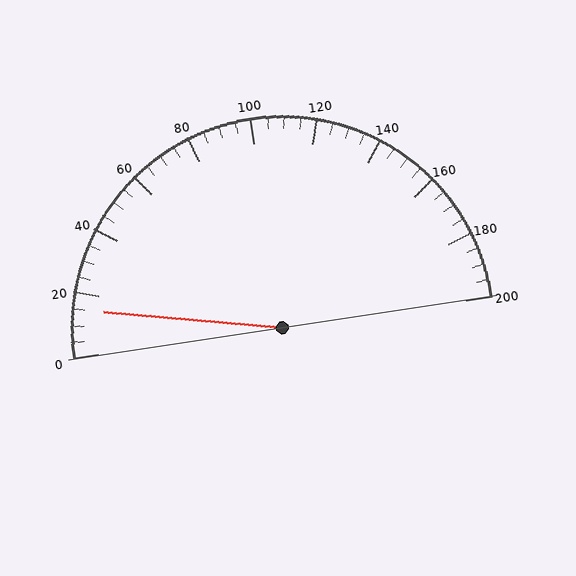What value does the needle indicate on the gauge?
The needle indicates approximately 15.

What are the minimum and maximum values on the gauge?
The gauge ranges from 0 to 200.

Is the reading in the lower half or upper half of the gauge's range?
The reading is in the lower half of the range (0 to 200).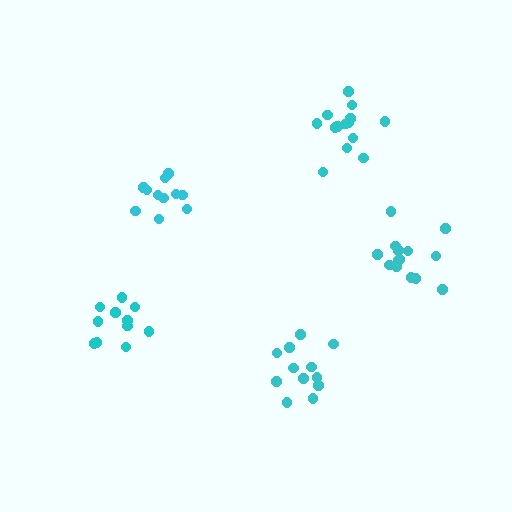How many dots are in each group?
Group 1: 14 dots, Group 2: 12 dots, Group 3: 11 dots, Group 4: 11 dots, Group 5: 14 dots (62 total).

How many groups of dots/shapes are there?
There are 5 groups.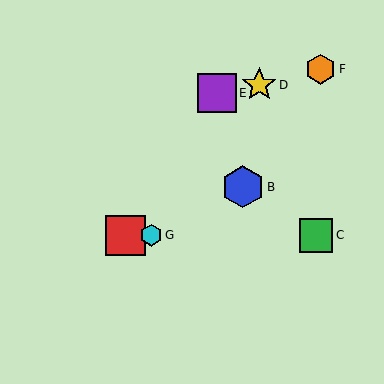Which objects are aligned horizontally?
Objects A, C, G are aligned horizontally.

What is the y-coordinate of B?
Object B is at y≈187.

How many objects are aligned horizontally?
3 objects (A, C, G) are aligned horizontally.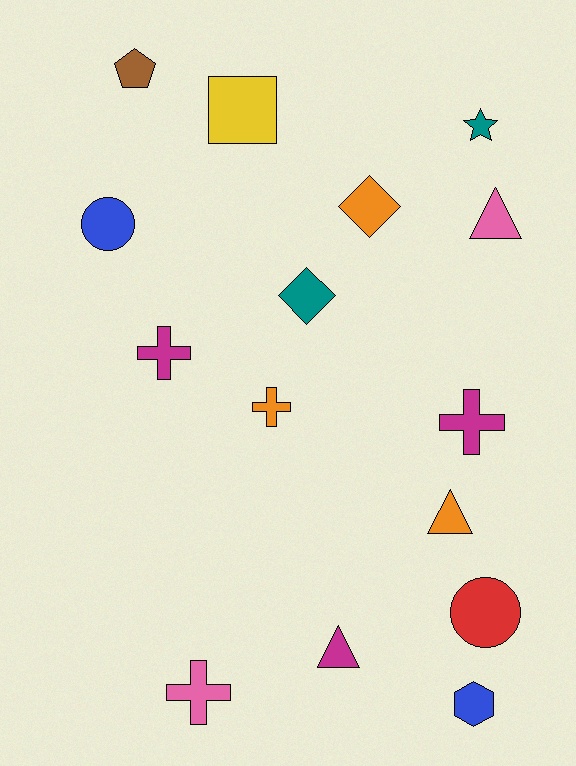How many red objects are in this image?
There is 1 red object.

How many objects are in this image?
There are 15 objects.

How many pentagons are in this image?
There is 1 pentagon.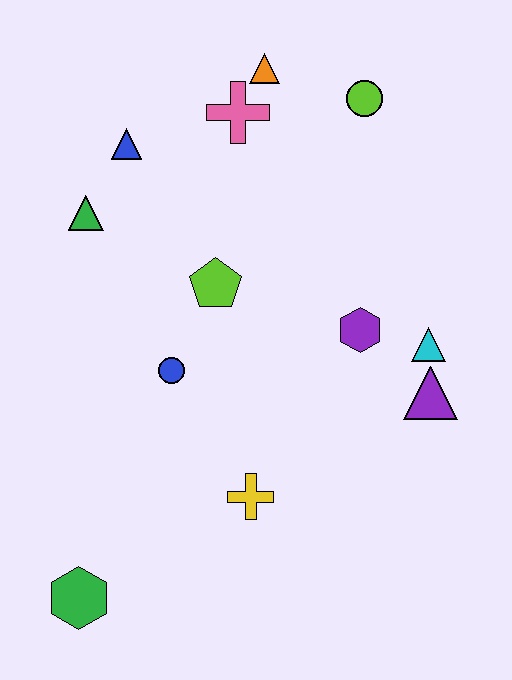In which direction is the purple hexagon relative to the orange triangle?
The purple hexagon is below the orange triangle.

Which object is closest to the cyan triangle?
The purple triangle is closest to the cyan triangle.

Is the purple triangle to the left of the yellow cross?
No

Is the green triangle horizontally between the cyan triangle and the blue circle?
No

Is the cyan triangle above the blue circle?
Yes